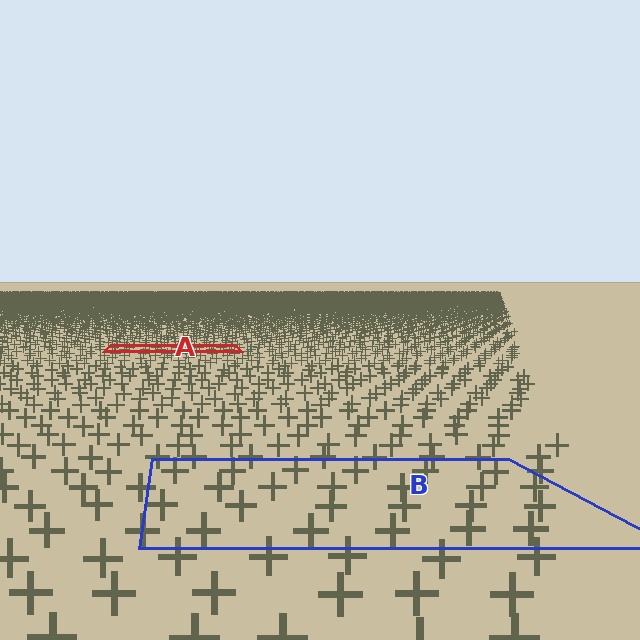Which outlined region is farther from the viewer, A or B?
Region A is farther from the viewer — the texture elements inside it appear smaller and more densely packed.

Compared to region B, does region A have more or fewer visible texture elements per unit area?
Region A has more texture elements per unit area — they are packed more densely because it is farther away.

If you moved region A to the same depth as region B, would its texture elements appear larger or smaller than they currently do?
They would appear larger. At a closer depth, the same texture elements are projected at a bigger on-screen size.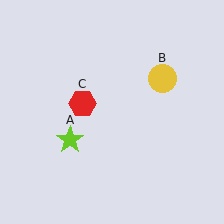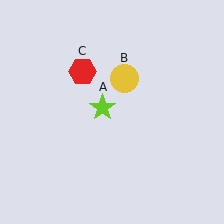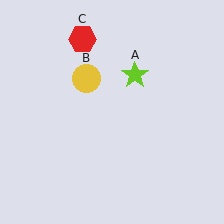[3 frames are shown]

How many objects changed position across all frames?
3 objects changed position: lime star (object A), yellow circle (object B), red hexagon (object C).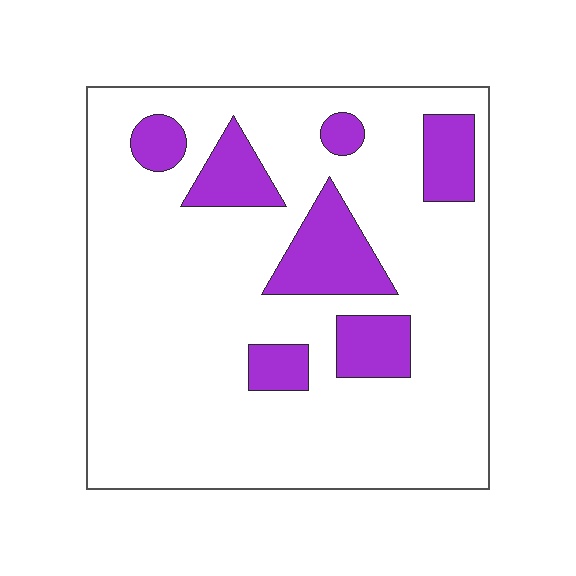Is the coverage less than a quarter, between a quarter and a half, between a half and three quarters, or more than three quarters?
Less than a quarter.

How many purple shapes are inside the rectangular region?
7.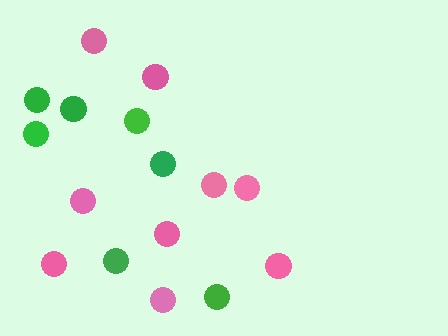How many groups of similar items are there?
There are 2 groups: one group of pink circles (9) and one group of green circles (7).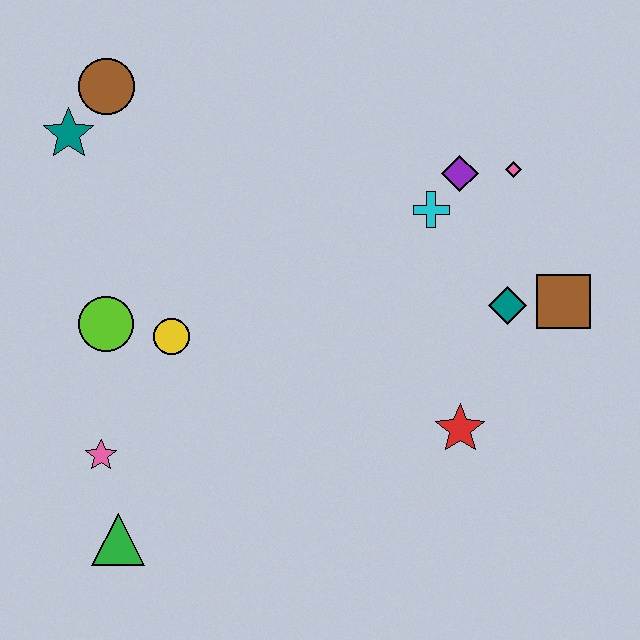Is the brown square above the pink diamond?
No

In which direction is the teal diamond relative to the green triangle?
The teal diamond is to the right of the green triangle.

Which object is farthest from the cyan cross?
The green triangle is farthest from the cyan cross.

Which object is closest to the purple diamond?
The cyan cross is closest to the purple diamond.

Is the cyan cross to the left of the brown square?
Yes